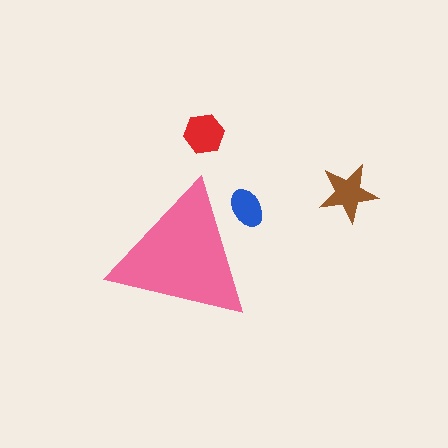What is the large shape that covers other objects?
A pink triangle.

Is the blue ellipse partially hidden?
Yes, the blue ellipse is partially hidden behind the pink triangle.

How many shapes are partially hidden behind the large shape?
1 shape is partially hidden.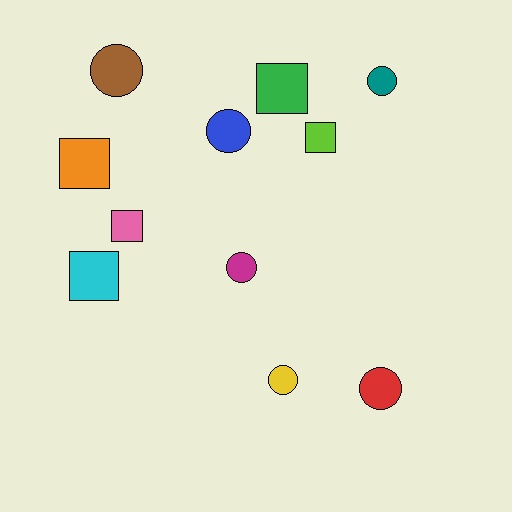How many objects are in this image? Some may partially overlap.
There are 11 objects.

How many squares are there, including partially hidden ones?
There are 5 squares.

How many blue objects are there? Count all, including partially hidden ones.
There is 1 blue object.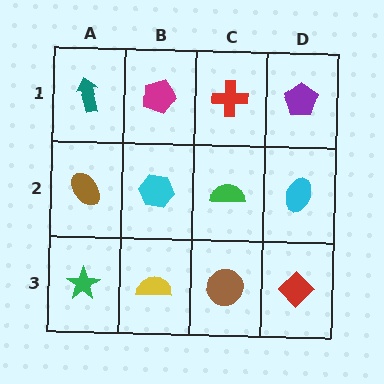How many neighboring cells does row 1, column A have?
2.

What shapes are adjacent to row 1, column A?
A brown ellipse (row 2, column A), a magenta pentagon (row 1, column B).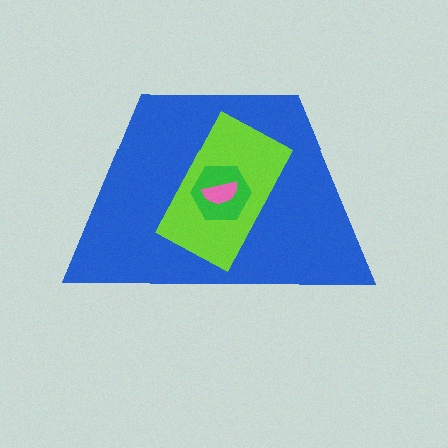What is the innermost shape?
The pink semicircle.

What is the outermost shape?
The blue trapezoid.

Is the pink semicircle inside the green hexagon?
Yes.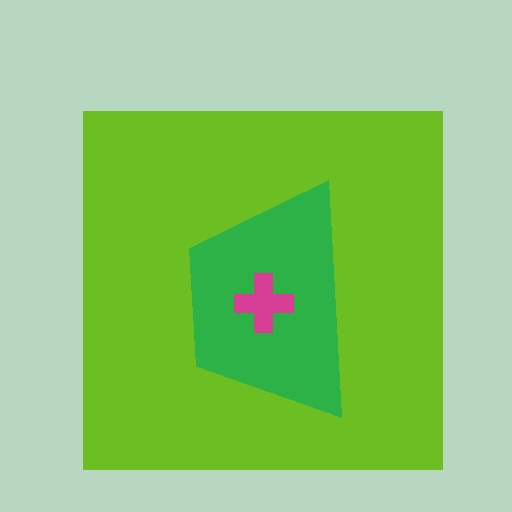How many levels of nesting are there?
3.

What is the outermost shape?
The lime square.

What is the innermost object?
The magenta cross.